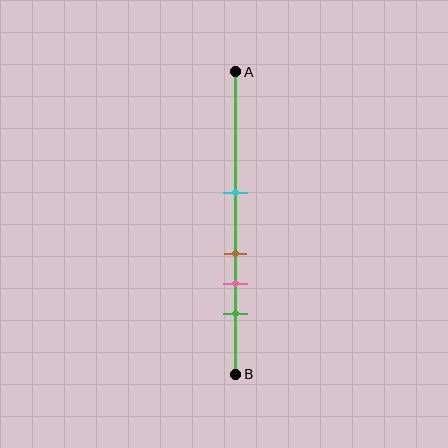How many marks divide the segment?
There are 4 marks dividing the segment.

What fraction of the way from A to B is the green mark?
The green mark is approximately 80% (0.8) of the way from A to B.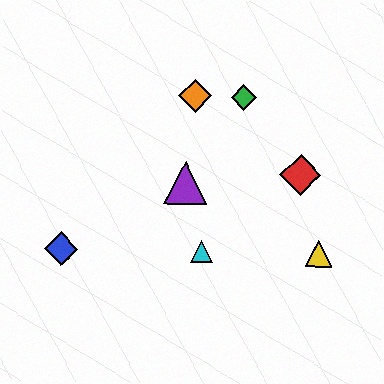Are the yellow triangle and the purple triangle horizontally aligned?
No, the yellow triangle is at y≈254 and the purple triangle is at y≈183.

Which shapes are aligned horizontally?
The blue diamond, the yellow triangle, the cyan triangle are aligned horizontally.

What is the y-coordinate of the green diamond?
The green diamond is at y≈98.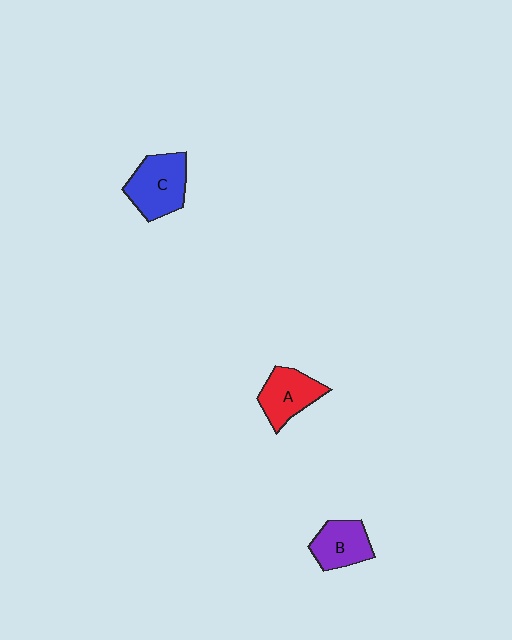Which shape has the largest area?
Shape C (blue).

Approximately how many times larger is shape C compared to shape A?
Approximately 1.2 times.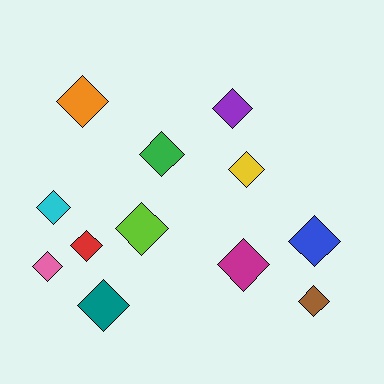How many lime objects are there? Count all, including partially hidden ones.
There is 1 lime object.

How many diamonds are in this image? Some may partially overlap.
There are 12 diamonds.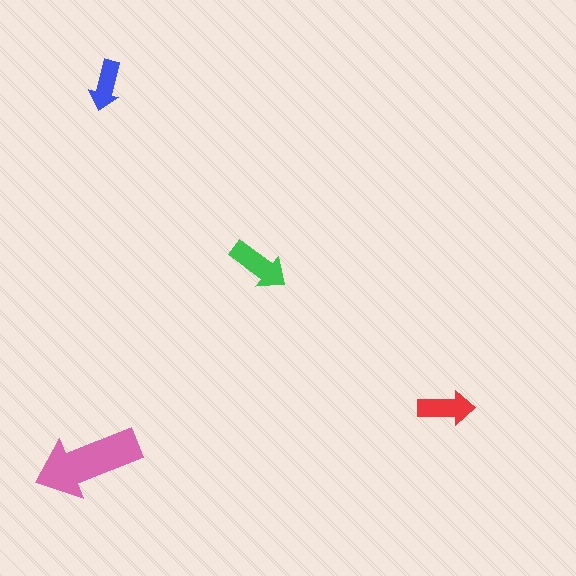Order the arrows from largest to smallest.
the pink one, the green one, the red one, the blue one.